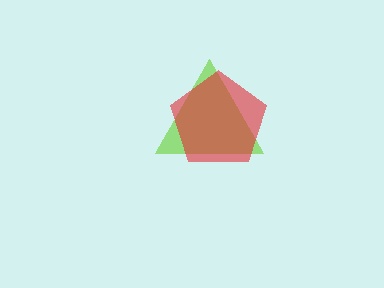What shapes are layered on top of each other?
The layered shapes are: a lime triangle, a red pentagon.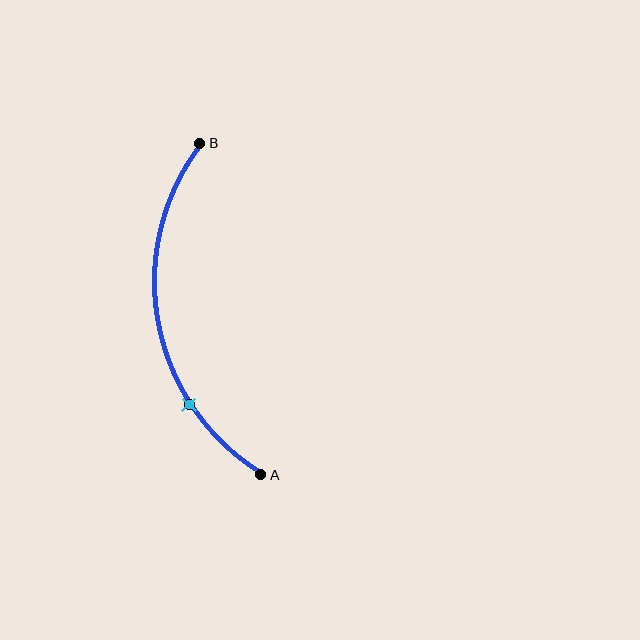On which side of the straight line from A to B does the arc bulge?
The arc bulges to the left of the straight line connecting A and B.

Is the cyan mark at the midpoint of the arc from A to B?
No. The cyan mark lies on the arc but is closer to endpoint A. The arc midpoint would be at the point on the curve equidistant along the arc from both A and B.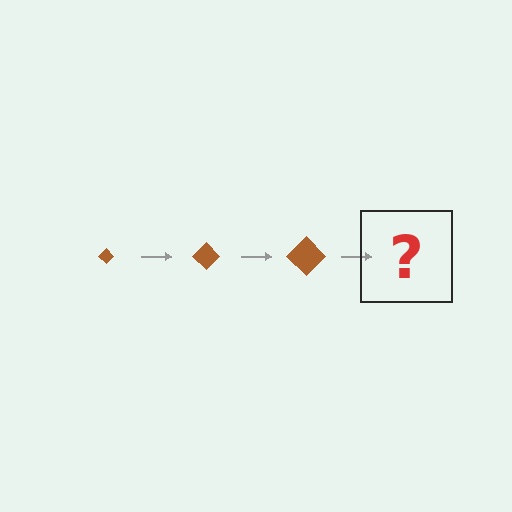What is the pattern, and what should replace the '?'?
The pattern is that the diamond gets progressively larger each step. The '?' should be a brown diamond, larger than the previous one.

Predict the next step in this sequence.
The next step is a brown diamond, larger than the previous one.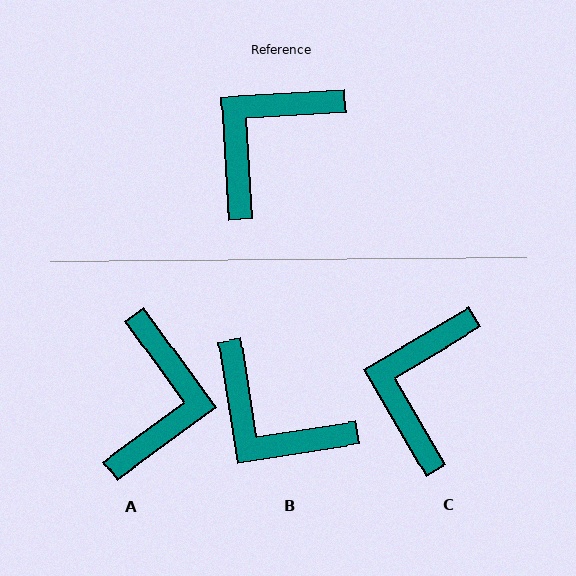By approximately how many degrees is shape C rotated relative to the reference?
Approximately 27 degrees counter-clockwise.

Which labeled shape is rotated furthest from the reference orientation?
A, about 147 degrees away.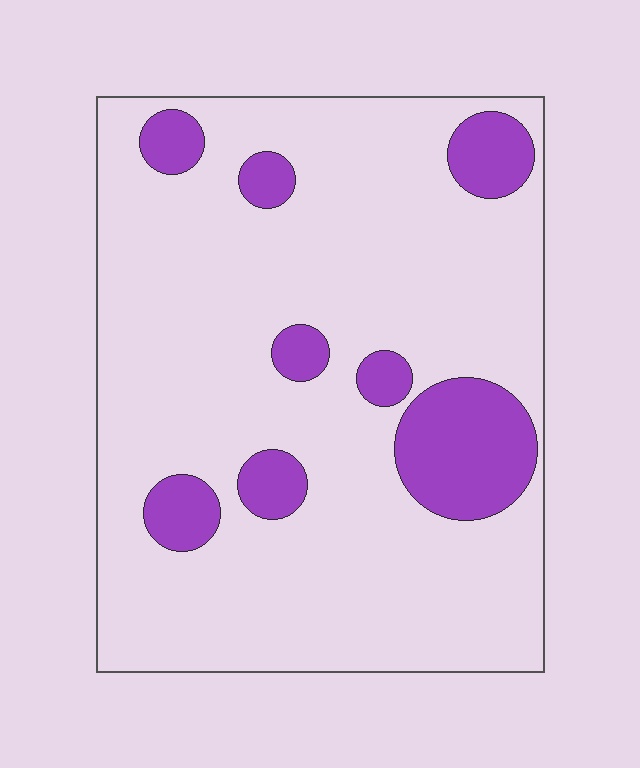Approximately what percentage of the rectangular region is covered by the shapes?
Approximately 15%.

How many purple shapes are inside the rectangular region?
8.